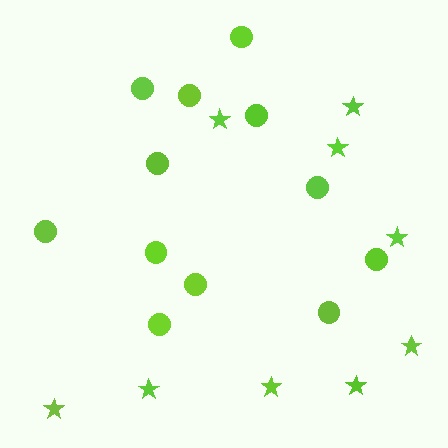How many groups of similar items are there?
There are 2 groups: one group of circles (12) and one group of stars (9).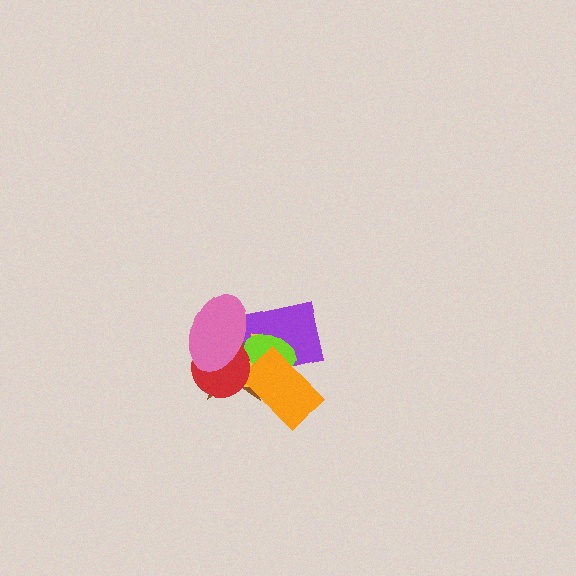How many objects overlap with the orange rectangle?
4 objects overlap with the orange rectangle.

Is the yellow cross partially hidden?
Yes, it is partially covered by another shape.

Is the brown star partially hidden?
Yes, it is partially covered by another shape.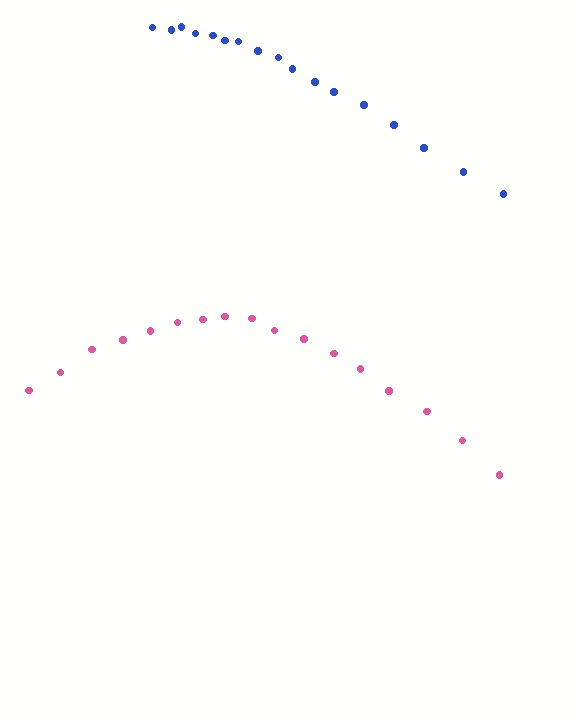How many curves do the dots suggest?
There are 2 distinct paths.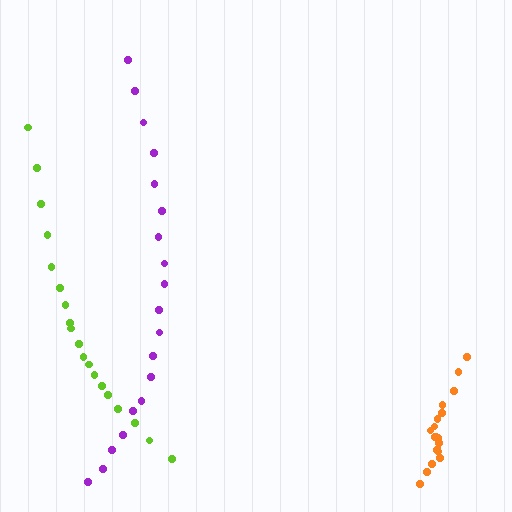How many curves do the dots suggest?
There are 3 distinct paths.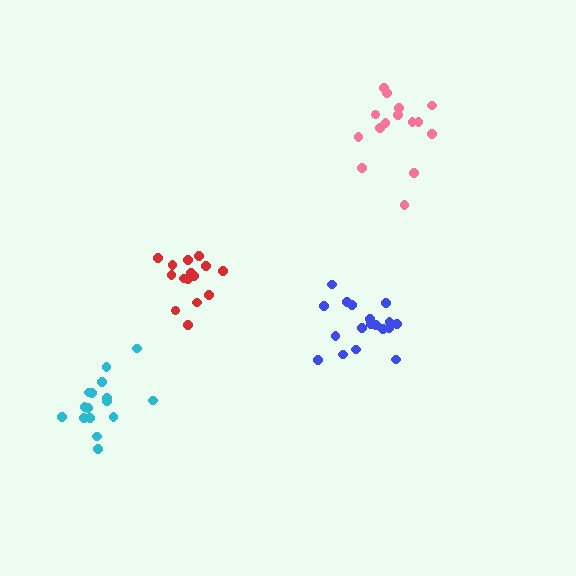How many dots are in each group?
Group 1: 18 dots, Group 2: 15 dots, Group 3: 15 dots, Group 4: 16 dots (64 total).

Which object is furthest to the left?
The cyan cluster is leftmost.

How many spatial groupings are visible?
There are 4 spatial groupings.